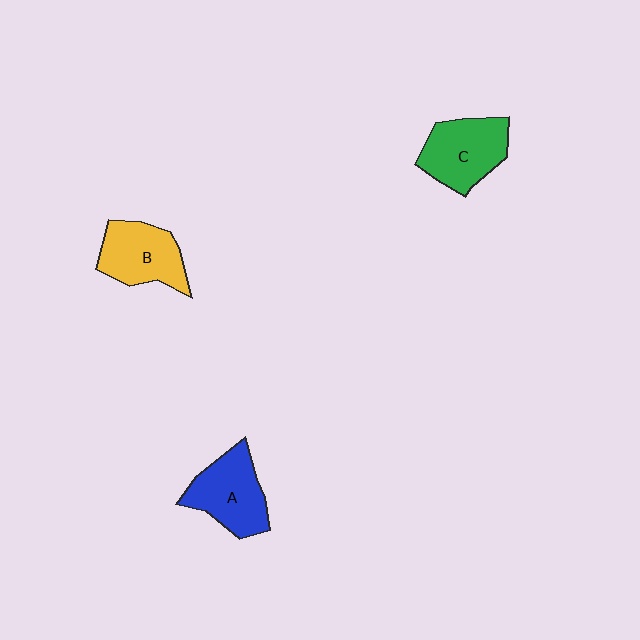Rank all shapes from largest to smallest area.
From largest to smallest: C (green), A (blue), B (yellow).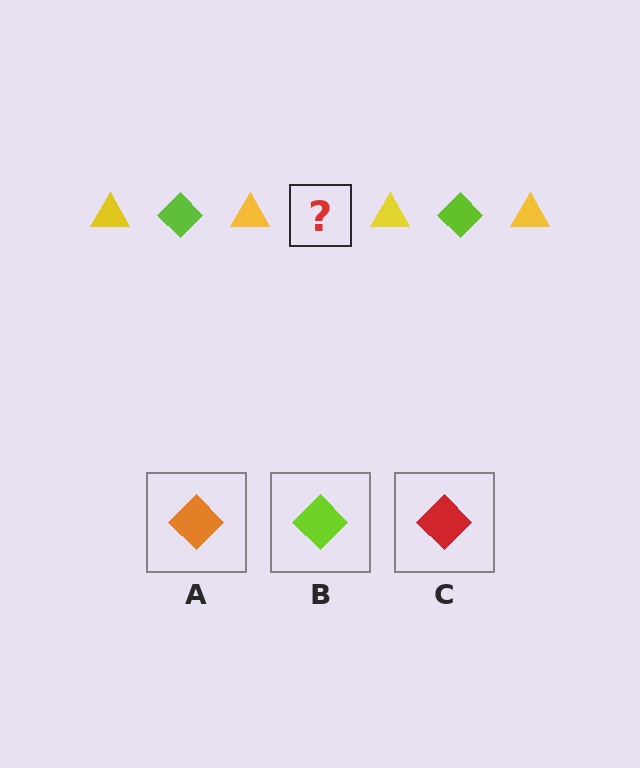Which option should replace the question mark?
Option B.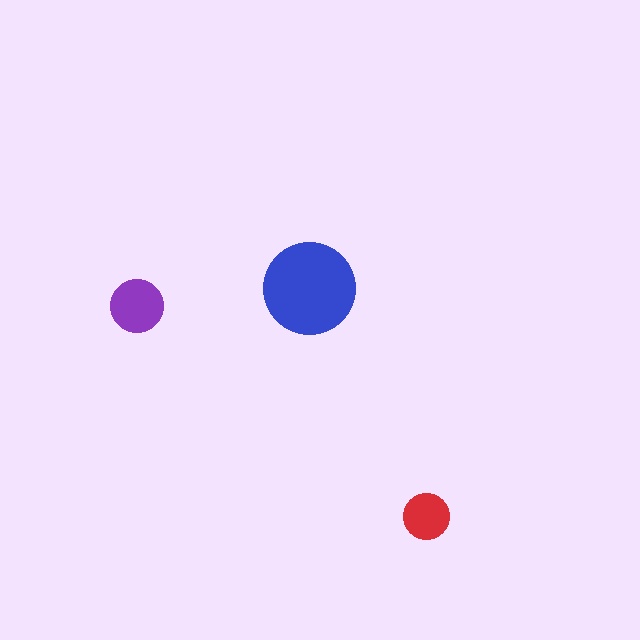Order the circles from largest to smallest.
the blue one, the purple one, the red one.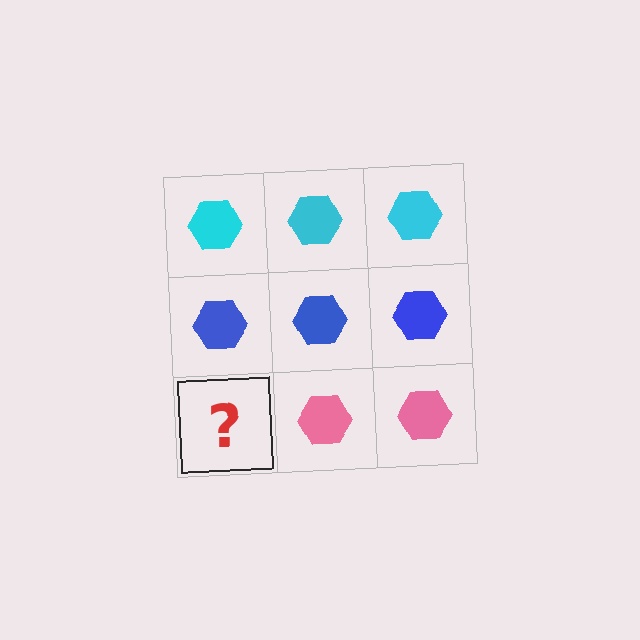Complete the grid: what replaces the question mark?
The question mark should be replaced with a pink hexagon.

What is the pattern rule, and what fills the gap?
The rule is that each row has a consistent color. The gap should be filled with a pink hexagon.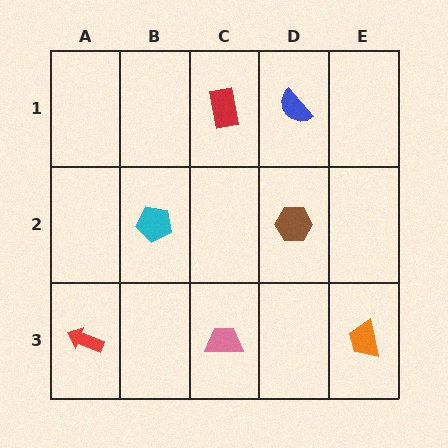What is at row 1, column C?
A red rectangle.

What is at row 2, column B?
A cyan pentagon.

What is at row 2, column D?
A brown hexagon.